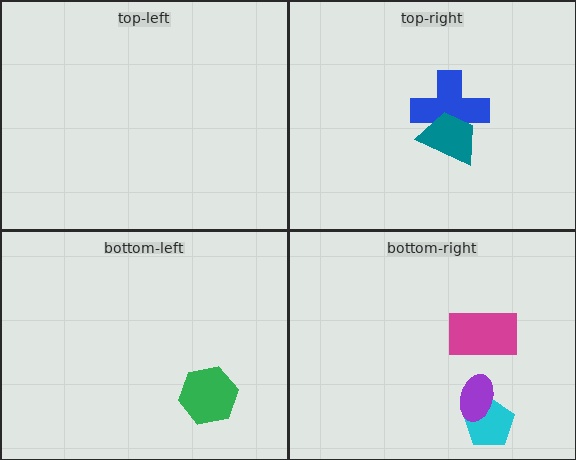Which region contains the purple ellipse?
The bottom-right region.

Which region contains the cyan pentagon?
The bottom-right region.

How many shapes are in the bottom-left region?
1.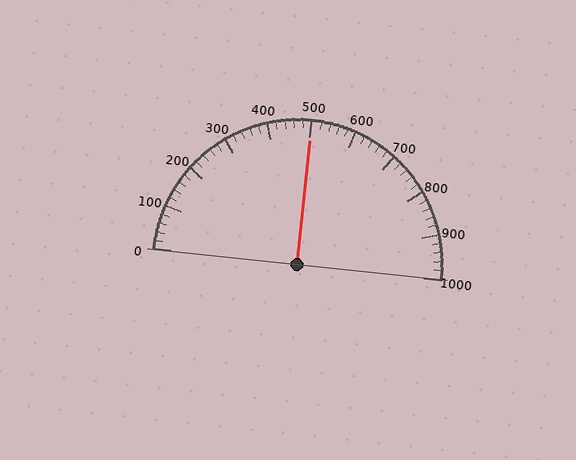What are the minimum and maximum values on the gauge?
The gauge ranges from 0 to 1000.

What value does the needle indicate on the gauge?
The needle indicates approximately 500.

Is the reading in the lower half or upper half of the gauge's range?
The reading is in the upper half of the range (0 to 1000).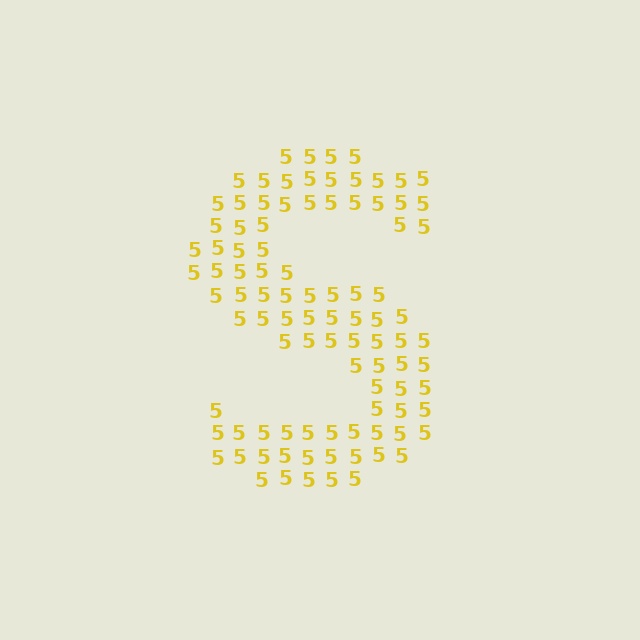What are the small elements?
The small elements are digit 5's.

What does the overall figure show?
The overall figure shows the letter S.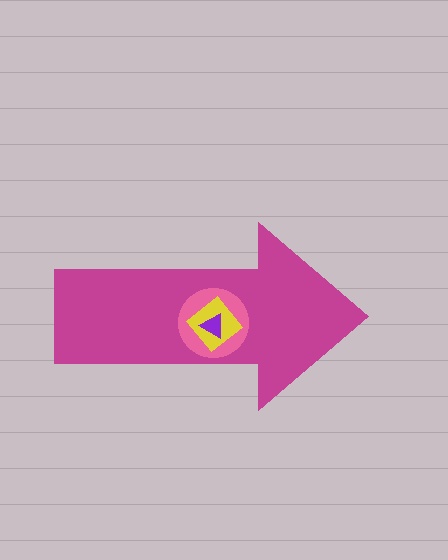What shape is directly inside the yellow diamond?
The purple triangle.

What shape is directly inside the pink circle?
The yellow diamond.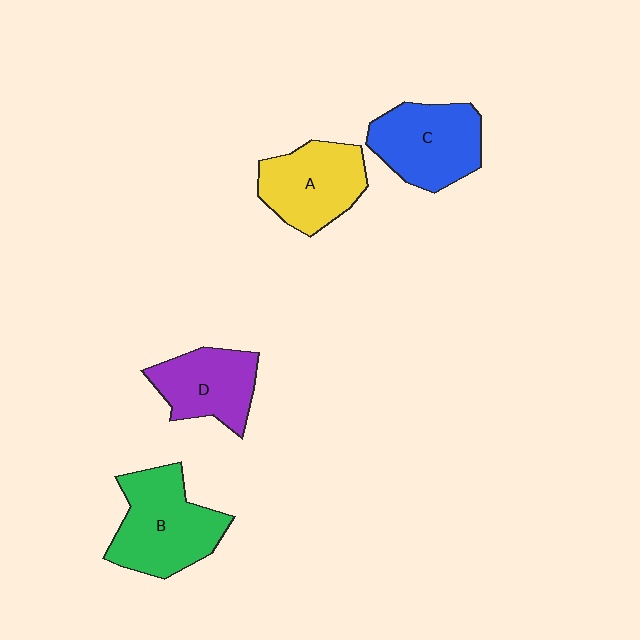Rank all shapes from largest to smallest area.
From largest to smallest: B (green), C (blue), A (yellow), D (purple).